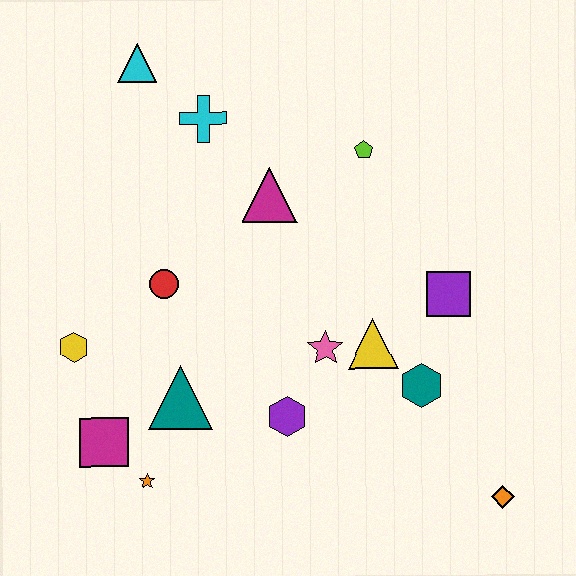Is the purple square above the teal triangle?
Yes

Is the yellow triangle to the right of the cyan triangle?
Yes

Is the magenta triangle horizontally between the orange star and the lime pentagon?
Yes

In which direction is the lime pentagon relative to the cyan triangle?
The lime pentagon is to the right of the cyan triangle.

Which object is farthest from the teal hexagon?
The cyan triangle is farthest from the teal hexagon.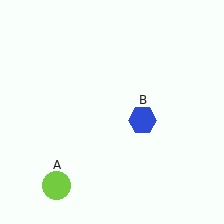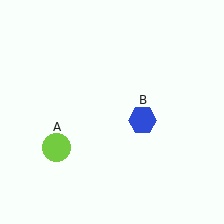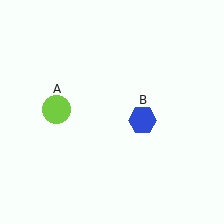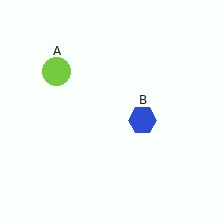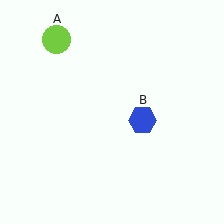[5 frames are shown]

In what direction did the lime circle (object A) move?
The lime circle (object A) moved up.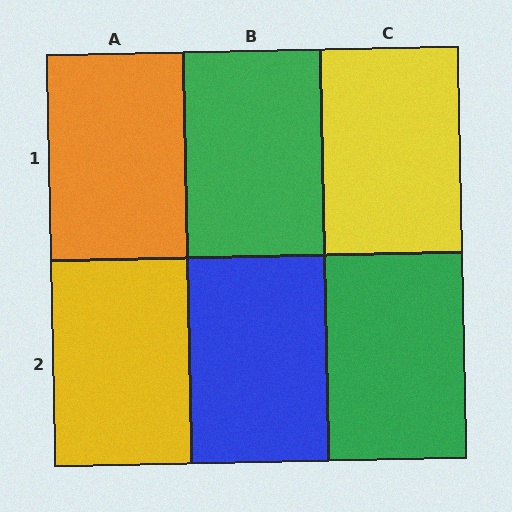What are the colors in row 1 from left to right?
Orange, green, yellow.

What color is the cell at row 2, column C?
Green.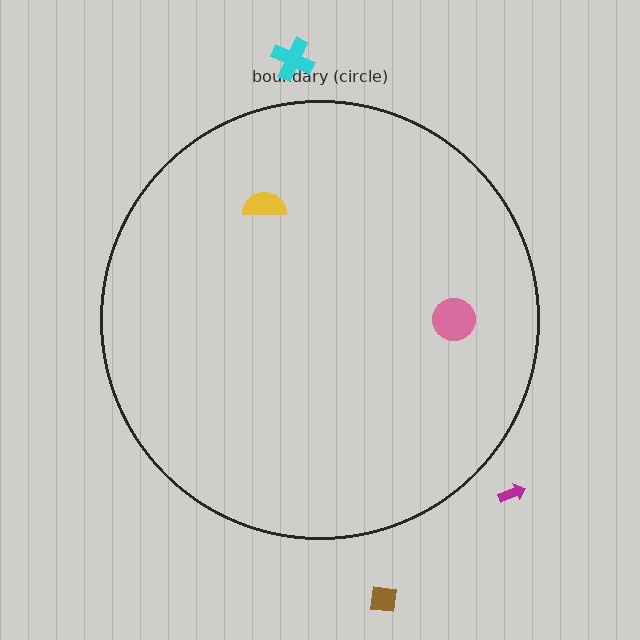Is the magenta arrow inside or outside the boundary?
Outside.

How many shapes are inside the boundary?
2 inside, 3 outside.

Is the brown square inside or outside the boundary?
Outside.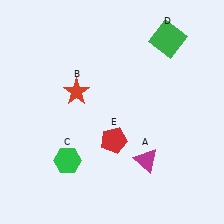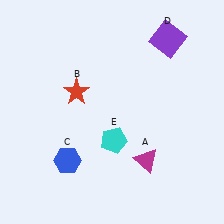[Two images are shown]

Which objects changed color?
C changed from green to blue. D changed from green to purple. E changed from red to cyan.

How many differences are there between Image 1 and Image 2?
There are 3 differences between the two images.